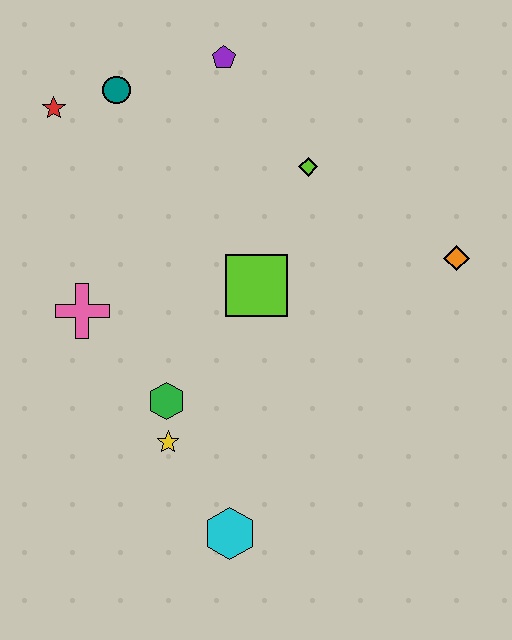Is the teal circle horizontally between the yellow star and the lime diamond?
No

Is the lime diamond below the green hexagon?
No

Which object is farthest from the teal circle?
The cyan hexagon is farthest from the teal circle.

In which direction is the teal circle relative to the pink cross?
The teal circle is above the pink cross.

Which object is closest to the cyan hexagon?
The yellow star is closest to the cyan hexagon.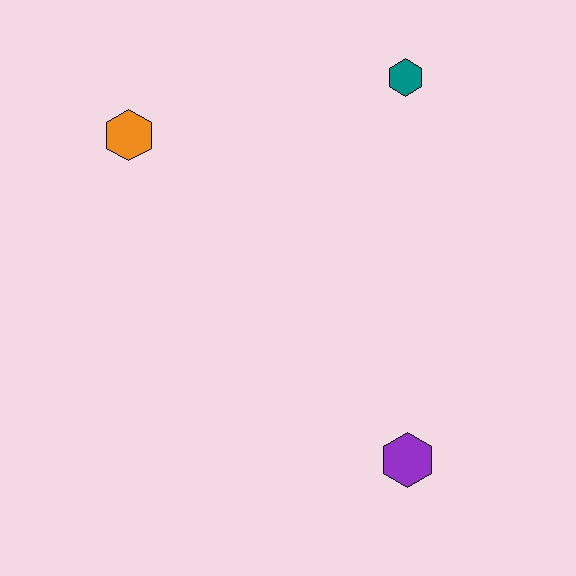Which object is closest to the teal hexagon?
The orange hexagon is closest to the teal hexagon.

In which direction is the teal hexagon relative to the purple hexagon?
The teal hexagon is above the purple hexagon.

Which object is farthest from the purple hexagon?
The orange hexagon is farthest from the purple hexagon.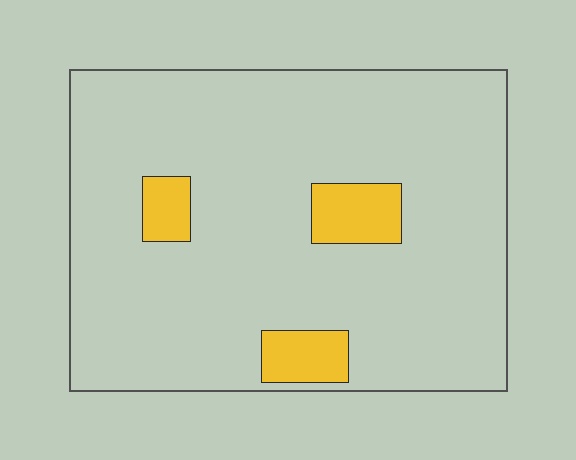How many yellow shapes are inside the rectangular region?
3.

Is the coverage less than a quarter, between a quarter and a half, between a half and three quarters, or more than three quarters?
Less than a quarter.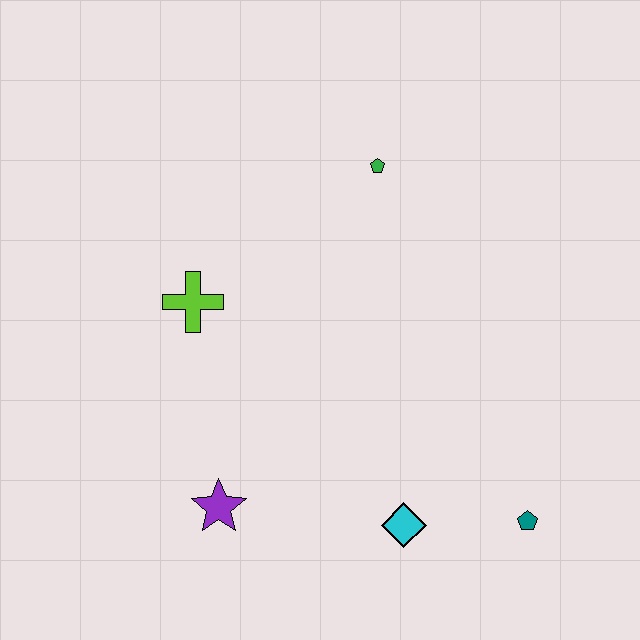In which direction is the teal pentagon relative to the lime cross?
The teal pentagon is to the right of the lime cross.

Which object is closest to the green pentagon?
The lime cross is closest to the green pentagon.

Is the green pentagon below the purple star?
No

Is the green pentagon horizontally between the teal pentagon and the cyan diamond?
No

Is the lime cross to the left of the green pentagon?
Yes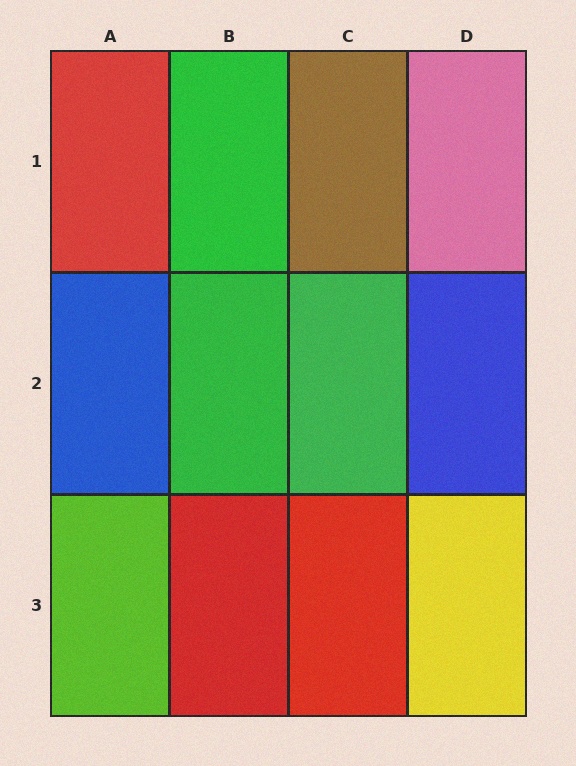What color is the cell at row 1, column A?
Red.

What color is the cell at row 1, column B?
Green.